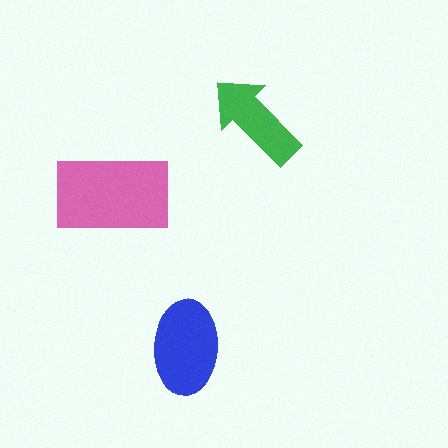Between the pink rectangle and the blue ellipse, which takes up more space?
The pink rectangle.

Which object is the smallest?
The green arrow.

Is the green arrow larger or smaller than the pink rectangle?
Smaller.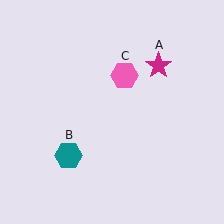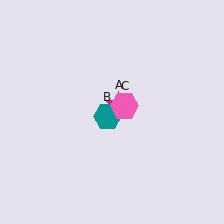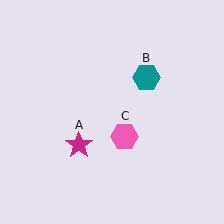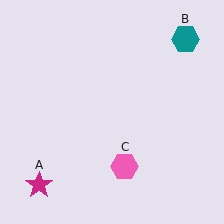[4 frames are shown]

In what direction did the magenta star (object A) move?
The magenta star (object A) moved down and to the left.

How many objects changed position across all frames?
3 objects changed position: magenta star (object A), teal hexagon (object B), pink hexagon (object C).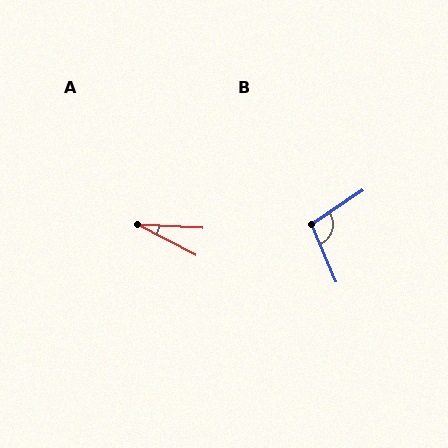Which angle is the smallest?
A, at approximately 25 degrees.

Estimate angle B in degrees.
Approximately 101 degrees.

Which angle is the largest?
B, at approximately 101 degrees.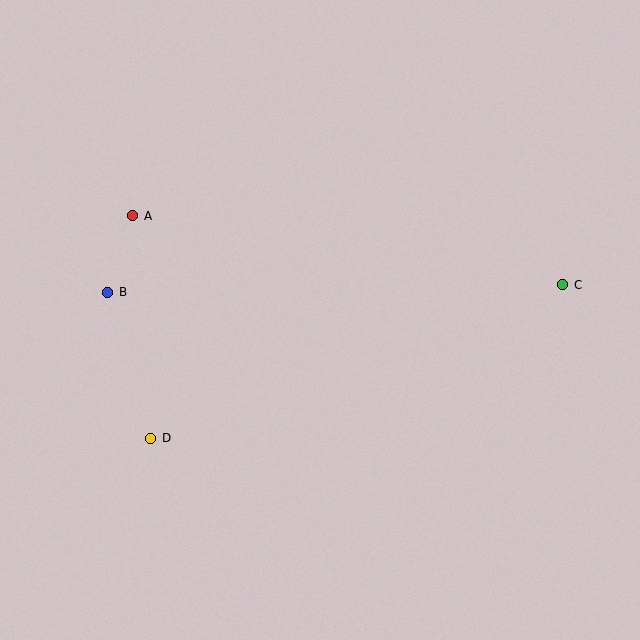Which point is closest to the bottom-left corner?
Point D is closest to the bottom-left corner.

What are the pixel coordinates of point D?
Point D is at (151, 438).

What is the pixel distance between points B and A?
The distance between B and A is 80 pixels.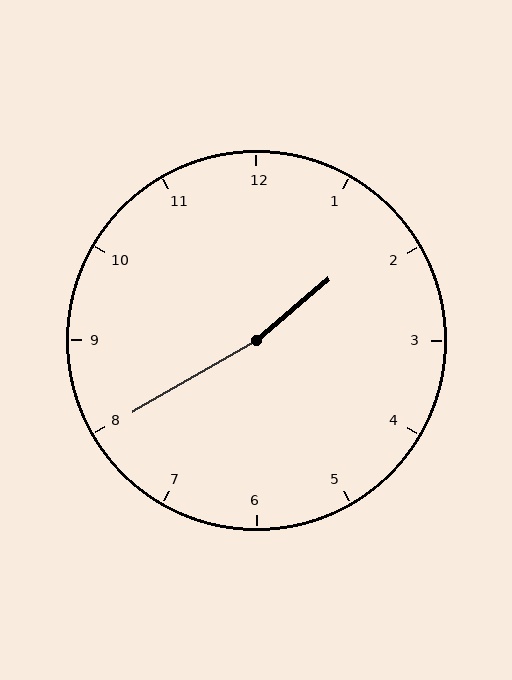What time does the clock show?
1:40.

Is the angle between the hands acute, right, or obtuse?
It is obtuse.